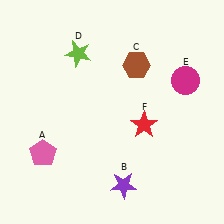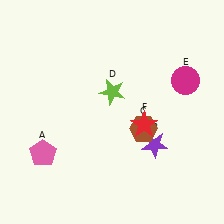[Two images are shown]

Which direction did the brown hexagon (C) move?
The brown hexagon (C) moved down.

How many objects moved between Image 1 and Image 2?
3 objects moved between the two images.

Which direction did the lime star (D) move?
The lime star (D) moved down.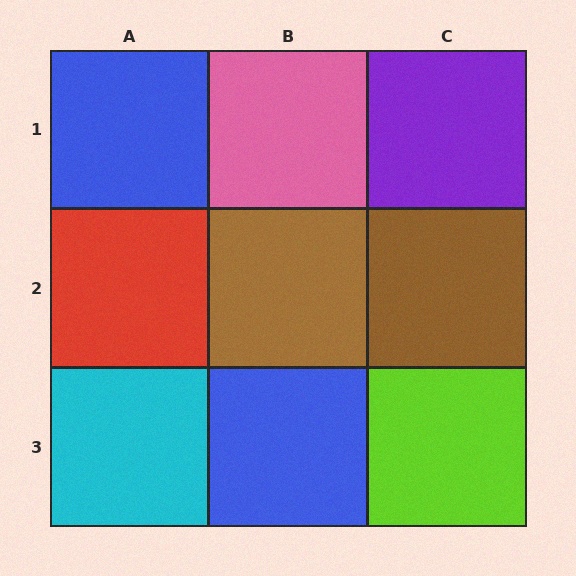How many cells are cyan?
1 cell is cyan.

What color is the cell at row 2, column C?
Brown.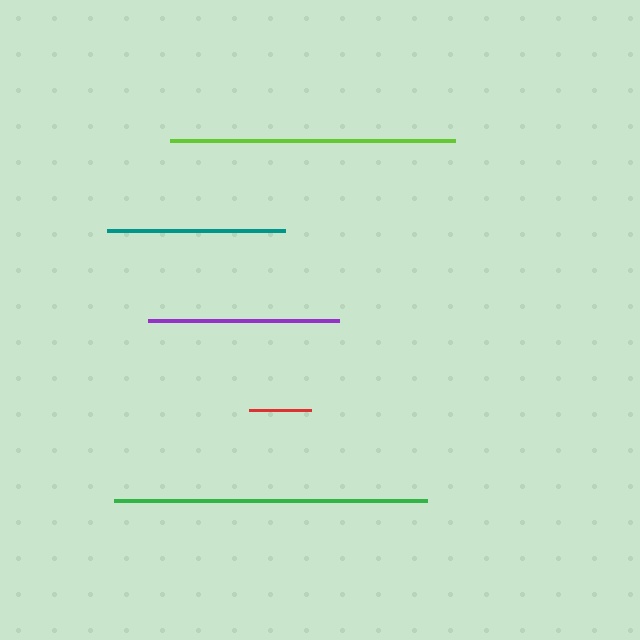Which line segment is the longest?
The green line is the longest at approximately 313 pixels.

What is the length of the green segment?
The green segment is approximately 313 pixels long.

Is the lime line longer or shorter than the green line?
The green line is longer than the lime line.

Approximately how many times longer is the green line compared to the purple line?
The green line is approximately 1.6 times the length of the purple line.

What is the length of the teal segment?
The teal segment is approximately 178 pixels long.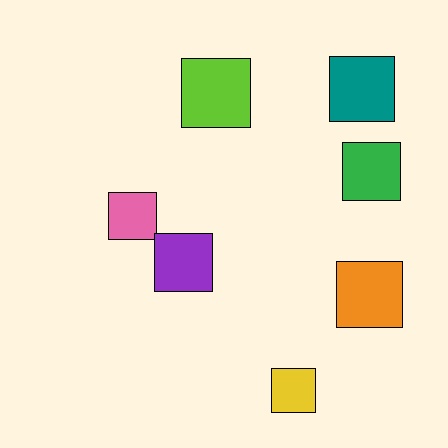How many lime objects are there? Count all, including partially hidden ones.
There is 1 lime object.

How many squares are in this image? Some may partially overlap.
There are 7 squares.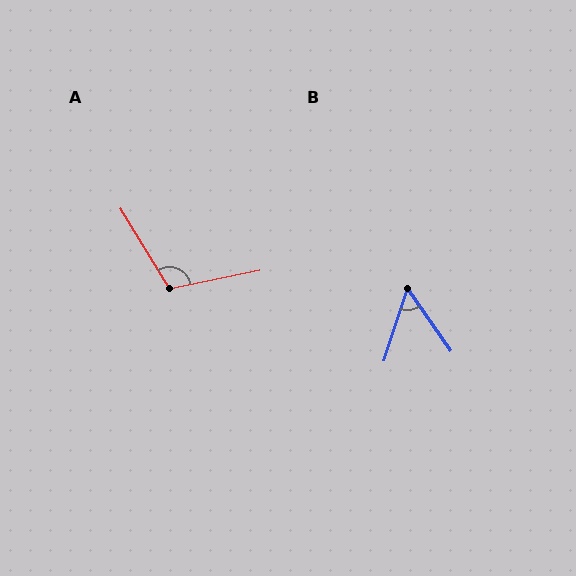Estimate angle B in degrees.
Approximately 53 degrees.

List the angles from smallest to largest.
B (53°), A (110°).